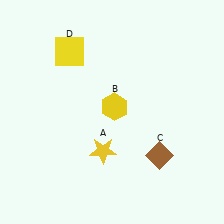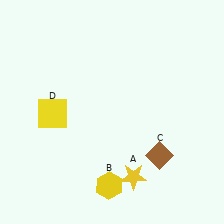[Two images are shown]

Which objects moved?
The objects that moved are: the yellow star (A), the yellow hexagon (B), the yellow square (D).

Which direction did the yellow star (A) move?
The yellow star (A) moved right.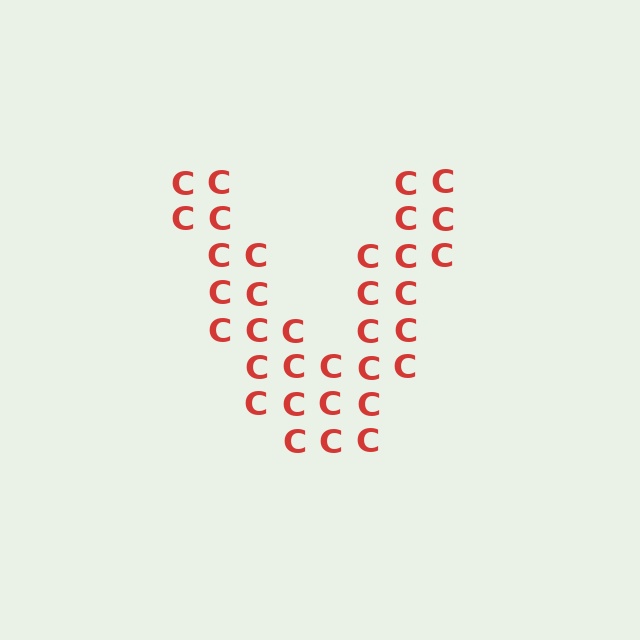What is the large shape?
The large shape is the letter V.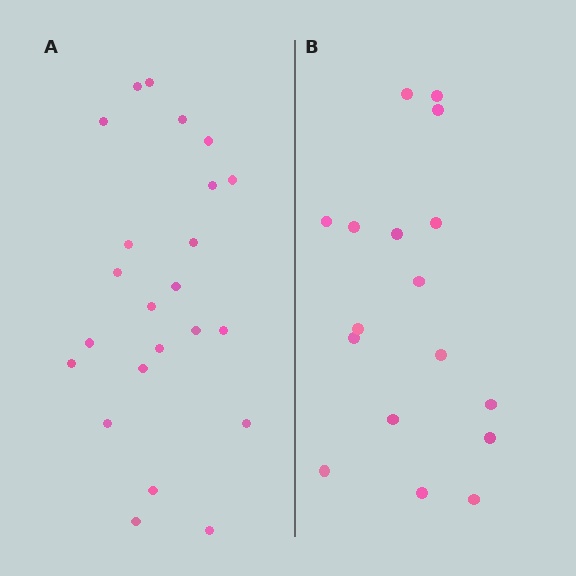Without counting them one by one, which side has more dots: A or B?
Region A (the left region) has more dots.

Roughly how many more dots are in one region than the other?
Region A has about 6 more dots than region B.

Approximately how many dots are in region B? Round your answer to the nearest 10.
About 20 dots. (The exact count is 17, which rounds to 20.)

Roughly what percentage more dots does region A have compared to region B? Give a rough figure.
About 35% more.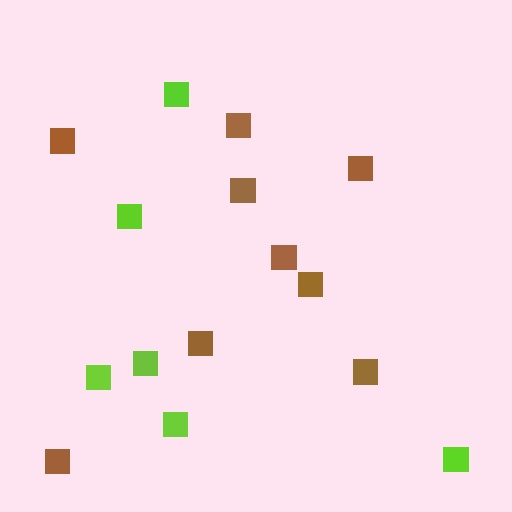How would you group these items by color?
There are 2 groups: one group of lime squares (6) and one group of brown squares (9).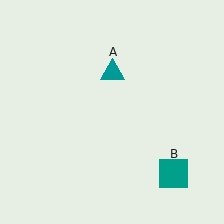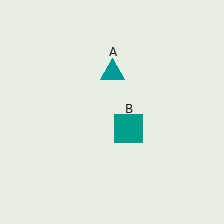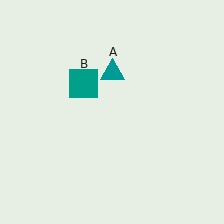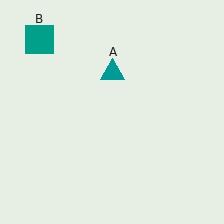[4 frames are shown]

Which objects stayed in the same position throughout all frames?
Teal triangle (object A) remained stationary.